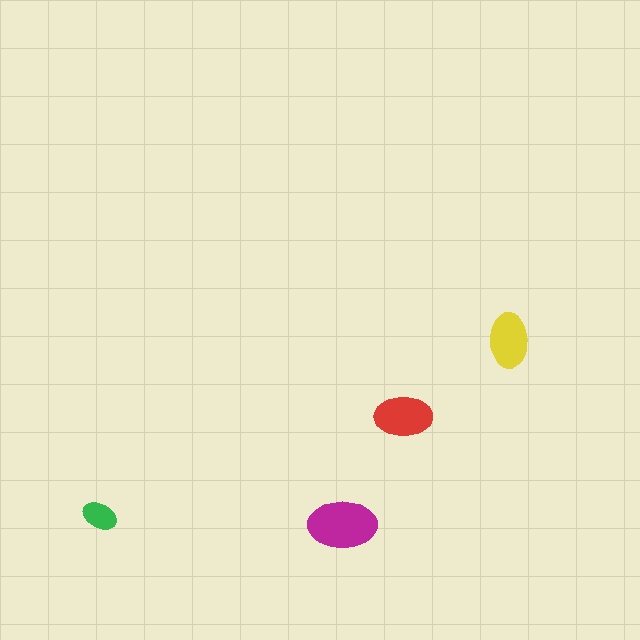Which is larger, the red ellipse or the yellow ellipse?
The red one.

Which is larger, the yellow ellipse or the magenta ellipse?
The magenta one.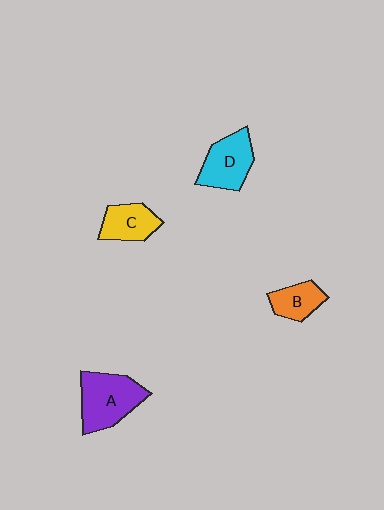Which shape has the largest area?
Shape A (purple).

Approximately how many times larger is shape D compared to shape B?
Approximately 1.5 times.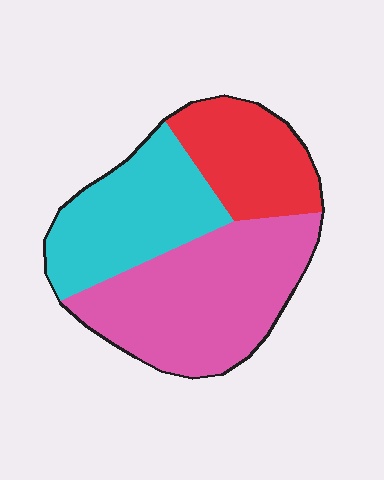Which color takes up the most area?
Pink, at roughly 45%.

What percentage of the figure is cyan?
Cyan covers 31% of the figure.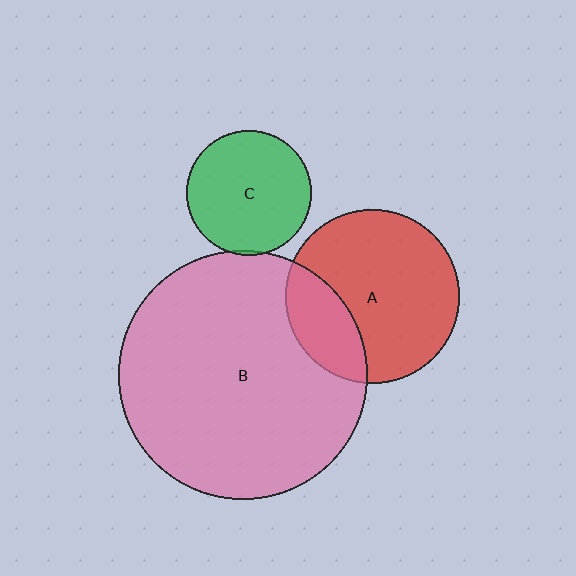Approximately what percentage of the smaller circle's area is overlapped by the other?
Approximately 5%.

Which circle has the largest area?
Circle B (pink).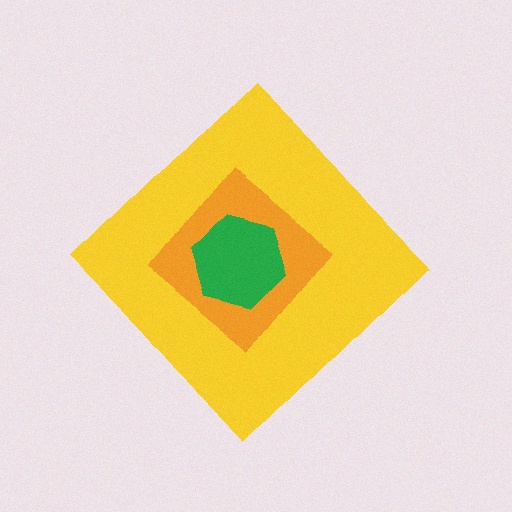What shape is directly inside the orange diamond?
The green hexagon.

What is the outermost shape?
The yellow diamond.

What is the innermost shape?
The green hexagon.